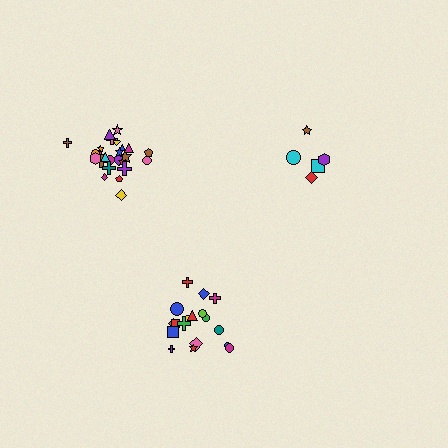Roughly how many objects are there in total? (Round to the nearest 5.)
Roughly 50 objects in total.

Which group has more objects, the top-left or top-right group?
The top-left group.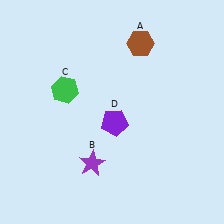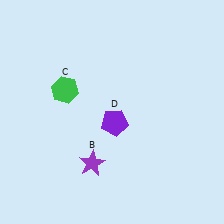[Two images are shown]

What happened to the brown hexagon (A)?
The brown hexagon (A) was removed in Image 2. It was in the top-right area of Image 1.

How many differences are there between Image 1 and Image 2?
There is 1 difference between the two images.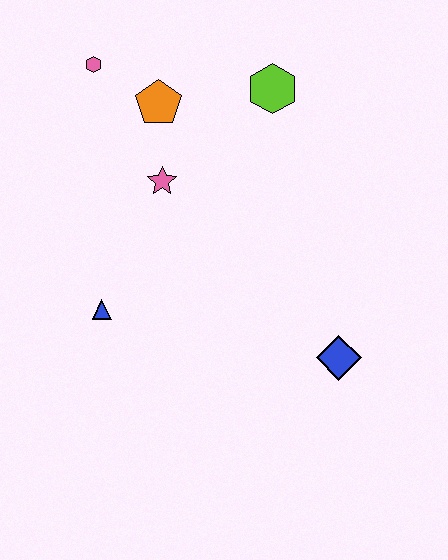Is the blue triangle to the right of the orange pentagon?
No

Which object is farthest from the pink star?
The blue diamond is farthest from the pink star.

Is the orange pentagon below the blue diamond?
No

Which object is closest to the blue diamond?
The blue triangle is closest to the blue diamond.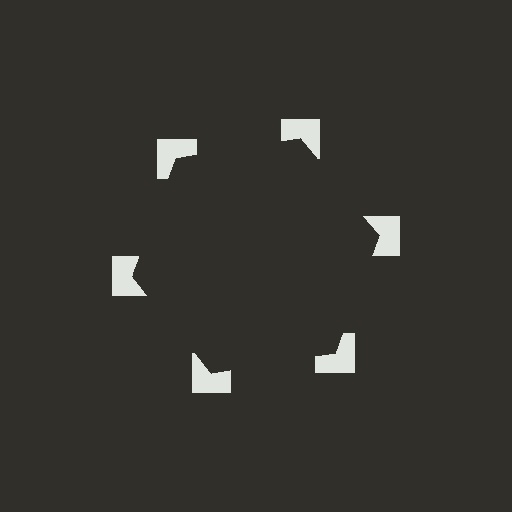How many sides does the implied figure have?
6 sides.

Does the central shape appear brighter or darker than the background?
It typically appears slightly darker than the background, even though no actual brightness change is drawn.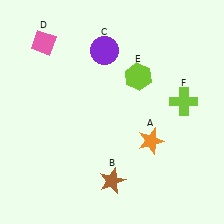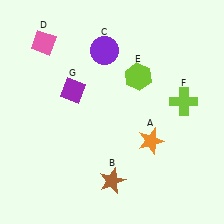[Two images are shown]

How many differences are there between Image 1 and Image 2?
There is 1 difference between the two images.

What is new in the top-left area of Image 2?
A purple diamond (G) was added in the top-left area of Image 2.